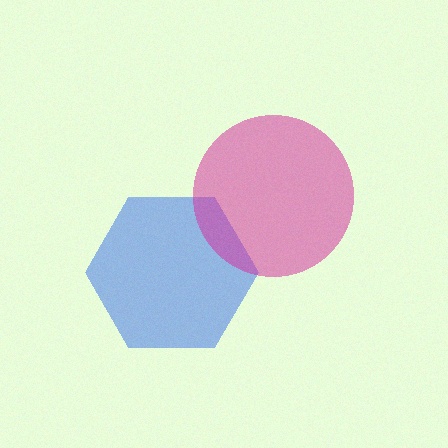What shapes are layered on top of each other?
The layered shapes are: a blue hexagon, a magenta circle.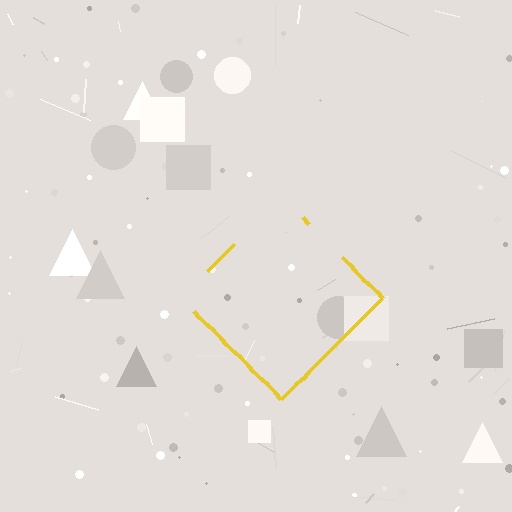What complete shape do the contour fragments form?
The contour fragments form a diamond.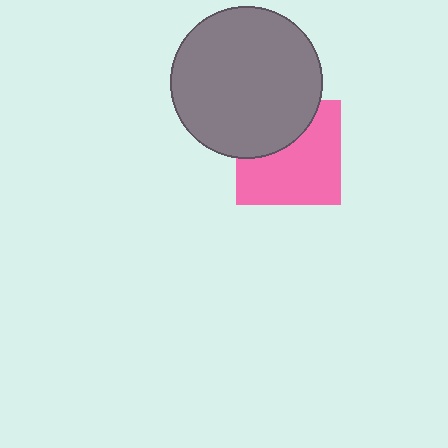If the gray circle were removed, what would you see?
You would see the complete pink square.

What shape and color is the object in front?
The object in front is a gray circle.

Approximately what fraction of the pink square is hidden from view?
Roughly 35% of the pink square is hidden behind the gray circle.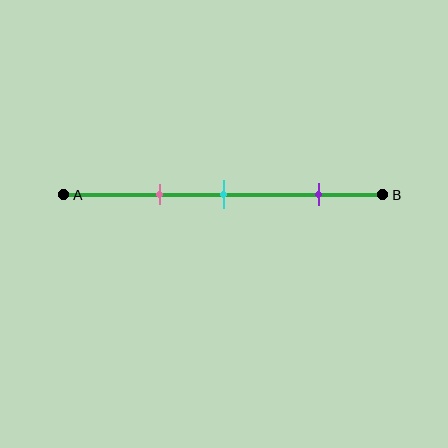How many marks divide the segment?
There are 3 marks dividing the segment.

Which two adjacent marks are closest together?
The pink and cyan marks are the closest adjacent pair.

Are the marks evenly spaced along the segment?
No, the marks are not evenly spaced.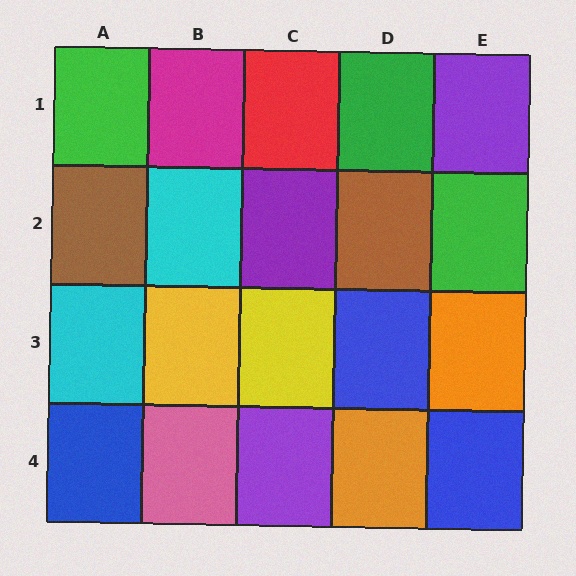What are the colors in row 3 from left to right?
Cyan, yellow, yellow, blue, orange.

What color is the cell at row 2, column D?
Brown.